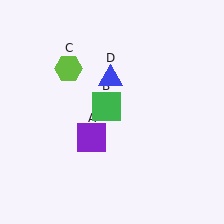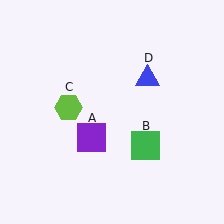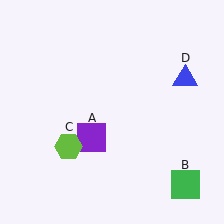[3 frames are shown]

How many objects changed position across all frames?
3 objects changed position: green square (object B), lime hexagon (object C), blue triangle (object D).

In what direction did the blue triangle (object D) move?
The blue triangle (object D) moved right.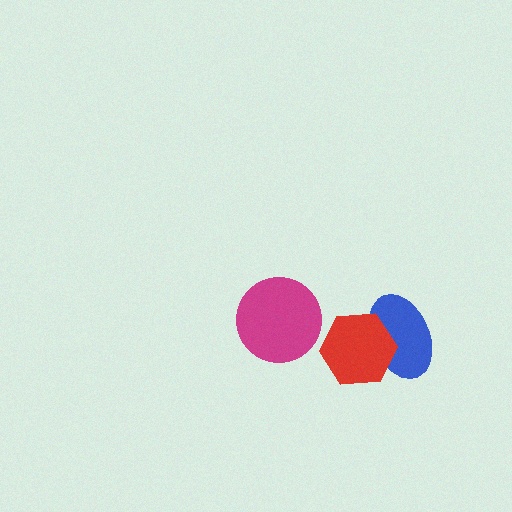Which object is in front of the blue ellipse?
The red hexagon is in front of the blue ellipse.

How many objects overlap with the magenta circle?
0 objects overlap with the magenta circle.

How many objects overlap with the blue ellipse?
1 object overlaps with the blue ellipse.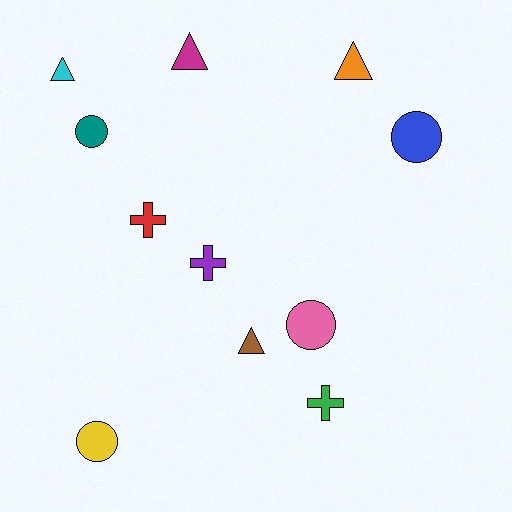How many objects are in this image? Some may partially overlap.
There are 11 objects.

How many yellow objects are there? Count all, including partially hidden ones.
There is 1 yellow object.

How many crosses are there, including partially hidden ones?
There are 3 crosses.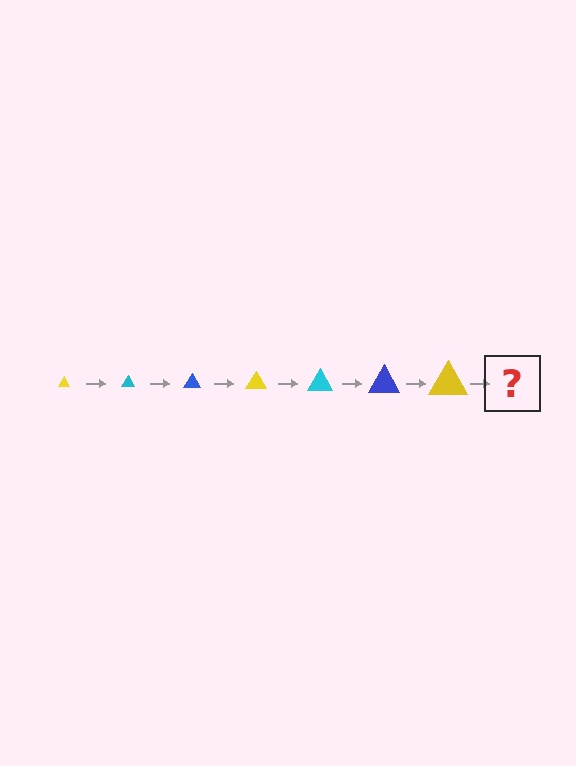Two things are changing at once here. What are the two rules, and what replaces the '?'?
The two rules are that the triangle grows larger each step and the color cycles through yellow, cyan, and blue. The '?' should be a cyan triangle, larger than the previous one.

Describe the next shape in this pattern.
It should be a cyan triangle, larger than the previous one.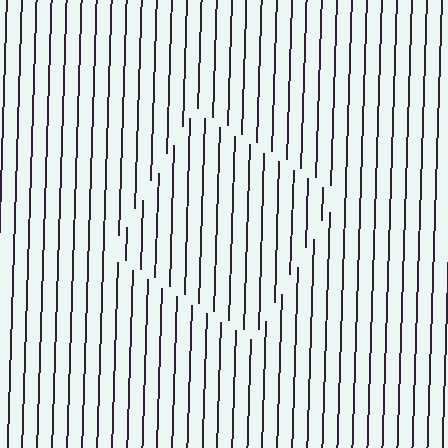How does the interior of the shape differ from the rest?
The interior of the shape contains the same grating, shifted by half a period — the contour is defined by the phase discontinuity where line-ends from the inner and outer gratings abut.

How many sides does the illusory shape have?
4 sides — the line-ends trace a square.